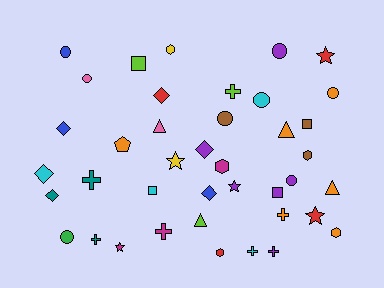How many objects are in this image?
There are 40 objects.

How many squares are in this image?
There are 4 squares.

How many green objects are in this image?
There is 1 green object.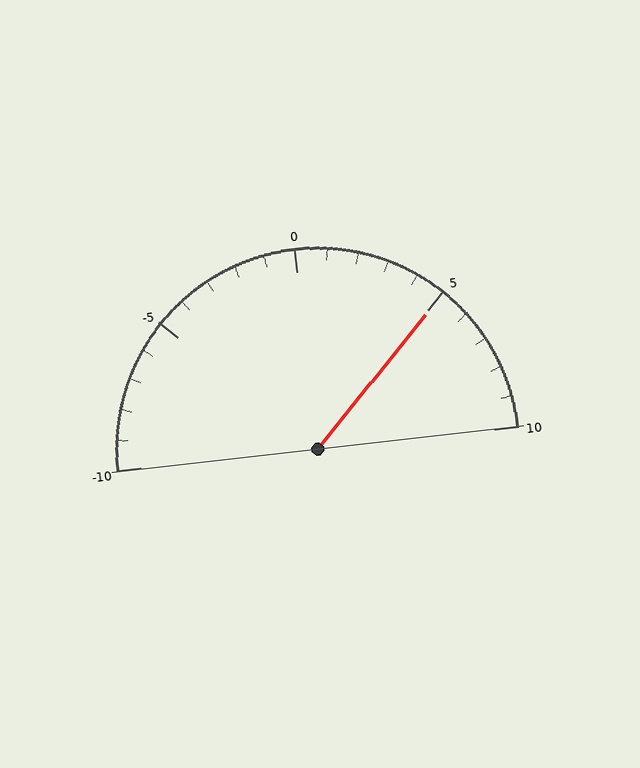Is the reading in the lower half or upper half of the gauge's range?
The reading is in the upper half of the range (-10 to 10).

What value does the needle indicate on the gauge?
The needle indicates approximately 5.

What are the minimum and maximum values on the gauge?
The gauge ranges from -10 to 10.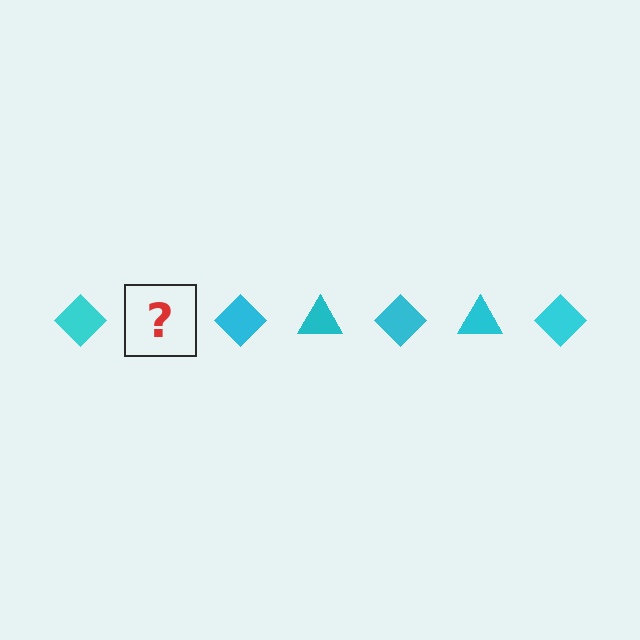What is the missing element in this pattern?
The missing element is a cyan triangle.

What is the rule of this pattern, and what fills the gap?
The rule is that the pattern cycles through diamond, triangle shapes in cyan. The gap should be filled with a cyan triangle.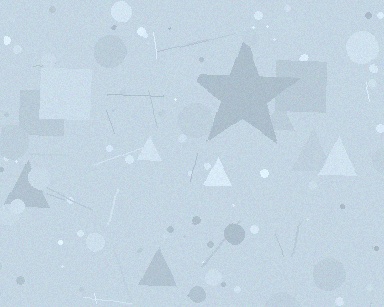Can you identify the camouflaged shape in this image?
The camouflaged shape is a star.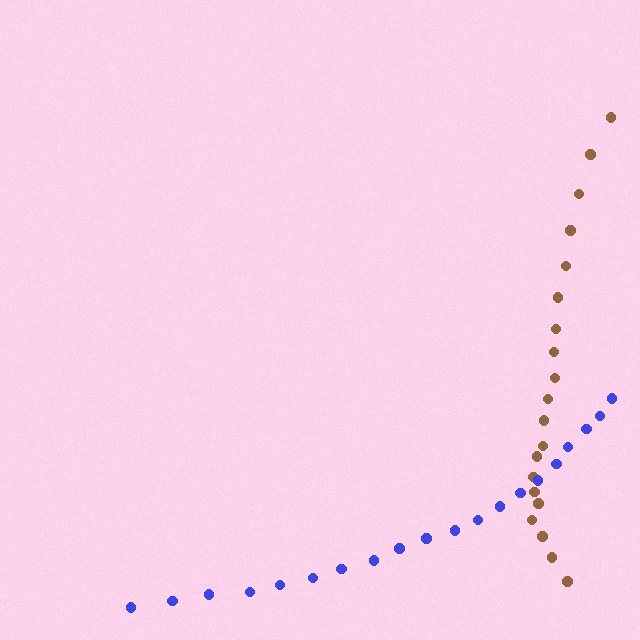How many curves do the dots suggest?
There are 2 distinct paths.